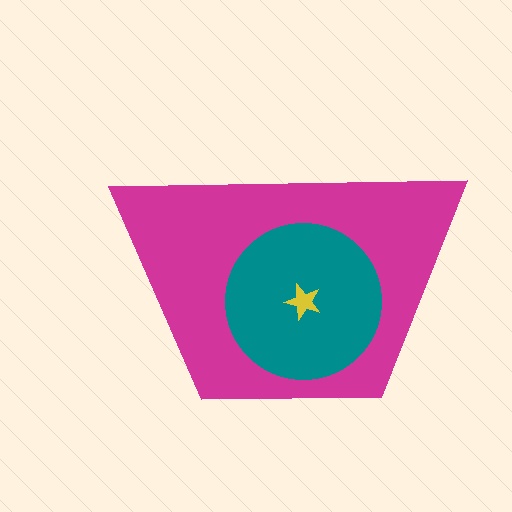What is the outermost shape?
The magenta trapezoid.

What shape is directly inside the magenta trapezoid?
The teal circle.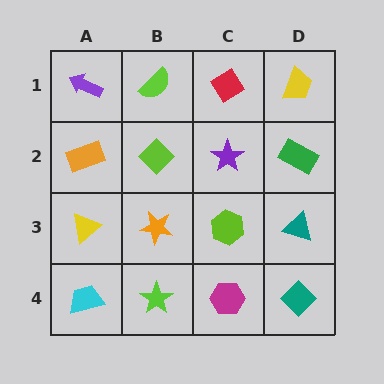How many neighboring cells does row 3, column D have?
3.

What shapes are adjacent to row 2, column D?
A yellow trapezoid (row 1, column D), a teal triangle (row 3, column D), a purple star (row 2, column C).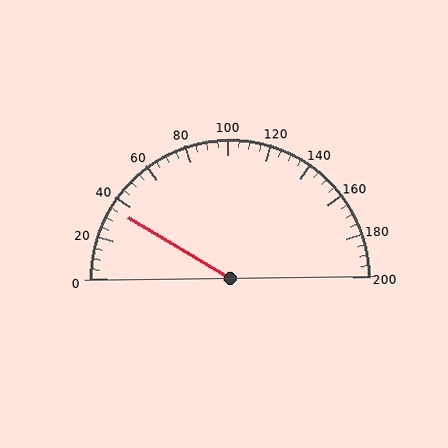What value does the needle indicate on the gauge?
The needle indicates approximately 35.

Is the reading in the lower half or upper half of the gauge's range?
The reading is in the lower half of the range (0 to 200).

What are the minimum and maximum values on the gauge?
The gauge ranges from 0 to 200.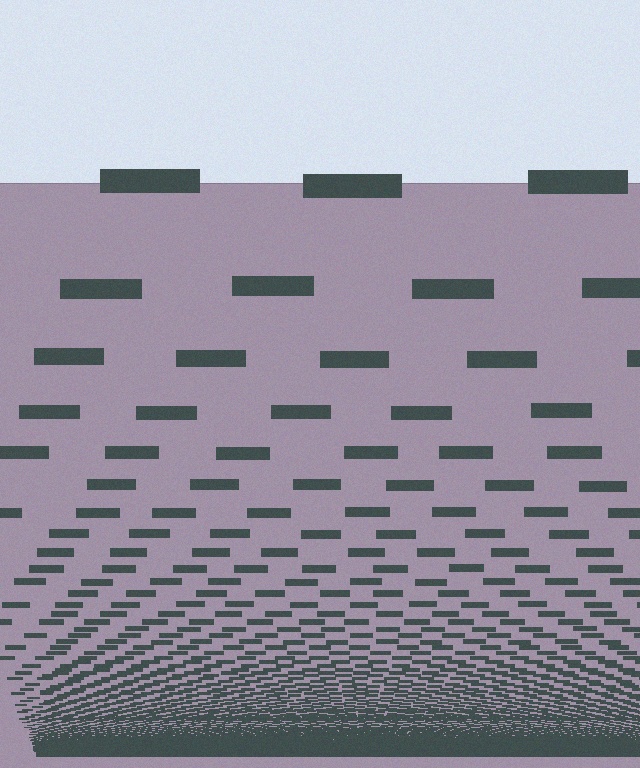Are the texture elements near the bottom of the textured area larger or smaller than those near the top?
Smaller. The gradient is inverted — elements near the bottom are smaller and denser.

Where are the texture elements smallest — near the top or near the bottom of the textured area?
Near the bottom.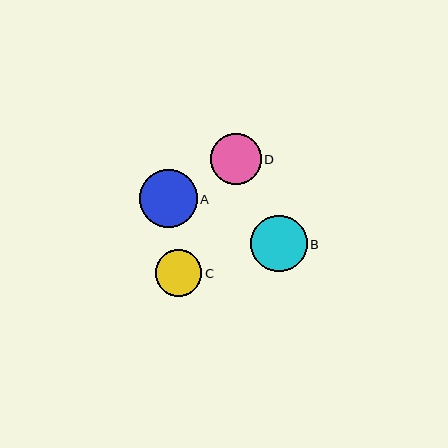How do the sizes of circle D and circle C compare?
Circle D and circle C are approximately the same size.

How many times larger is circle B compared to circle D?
Circle B is approximately 1.1 times the size of circle D.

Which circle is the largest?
Circle A is the largest with a size of approximately 57 pixels.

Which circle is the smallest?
Circle C is the smallest with a size of approximately 47 pixels.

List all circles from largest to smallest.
From largest to smallest: A, B, D, C.